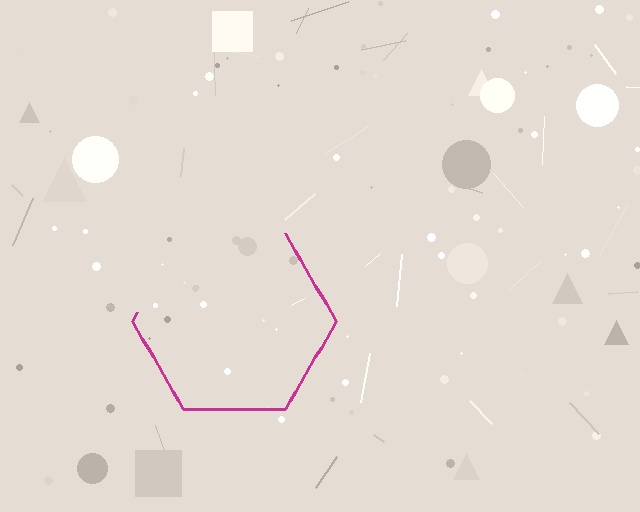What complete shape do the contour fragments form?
The contour fragments form a hexagon.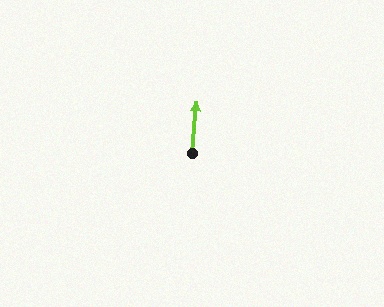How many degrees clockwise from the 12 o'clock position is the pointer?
Approximately 5 degrees.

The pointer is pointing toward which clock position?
Roughly 12 o'clock.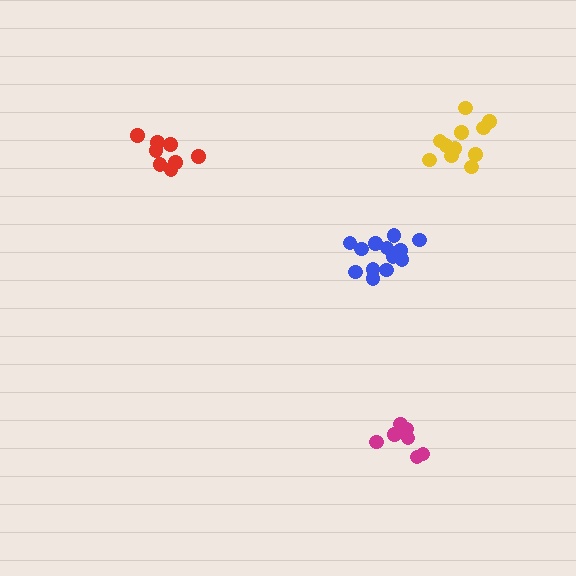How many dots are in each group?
Group 1: 13 dots, Group 2: 11 dots, Group 3: 8 dots, Group 4: 8 dots (40 total).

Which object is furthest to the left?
The red cluster is leftmost.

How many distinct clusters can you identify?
There are 4 distinct clusters.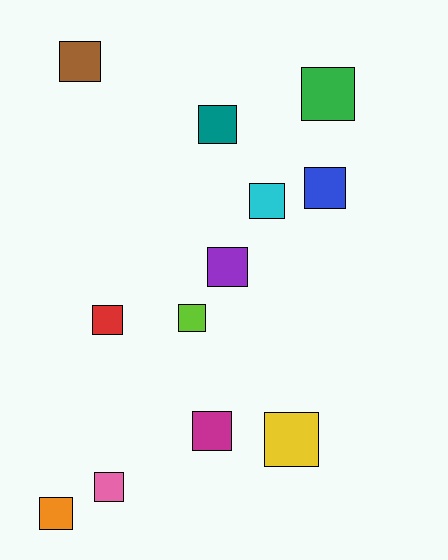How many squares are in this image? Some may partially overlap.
There are 12 squares.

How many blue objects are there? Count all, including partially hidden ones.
There is 1 blue object.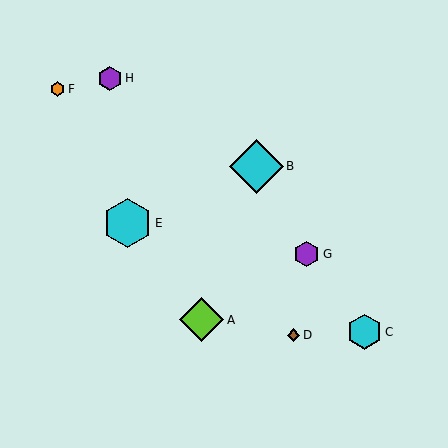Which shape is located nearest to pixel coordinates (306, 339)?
The brown diamond (labeled D) at (293, 335) is nearest to that location.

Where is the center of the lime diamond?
The center of the lime diamond is at (202, 320).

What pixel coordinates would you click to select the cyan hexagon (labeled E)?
Click at (127, 223) to select the cyan hexagon E.